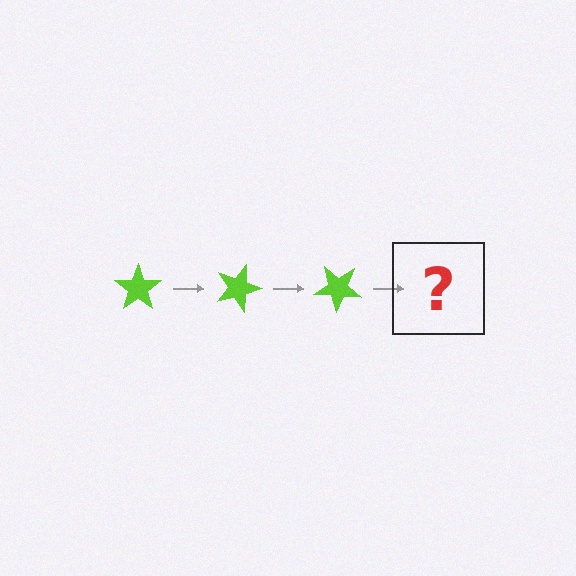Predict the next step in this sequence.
The next step is a lime star rotated 60 degrees.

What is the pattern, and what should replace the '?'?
The pattern is that the star rotates 20 degrees each step. The '?' should be a lime star rotated 60 degrees.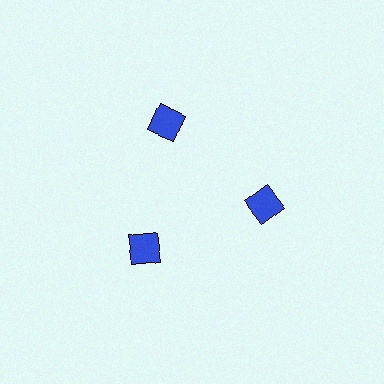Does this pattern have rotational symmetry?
Yes, this pattern has 3-fold rotational symmetry. It looks the same after rotating 120 degrees around the center.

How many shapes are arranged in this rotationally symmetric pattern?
There are 3 shapes, arranged in 3 groups of 1.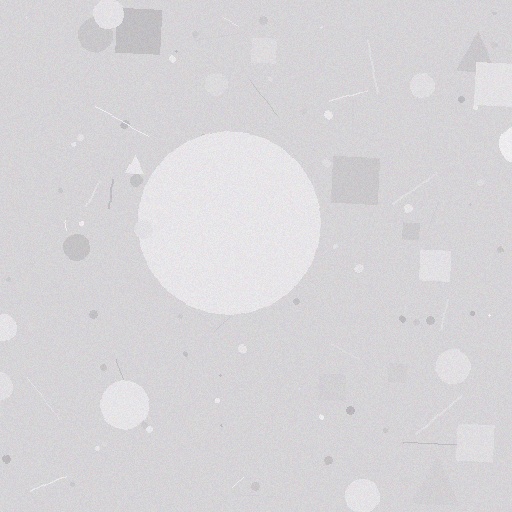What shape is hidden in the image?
A circle is hidden in the image.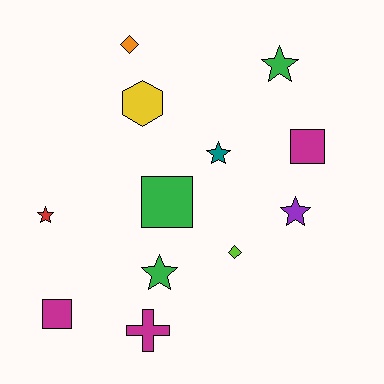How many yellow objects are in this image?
There is 1 yellow object.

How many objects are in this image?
There are 12 objects.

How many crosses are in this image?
There is 1 cross.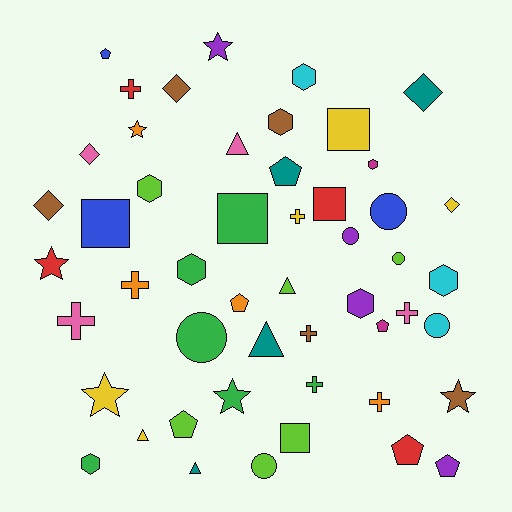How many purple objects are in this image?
There are 4 purple objects.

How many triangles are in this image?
There are 5 triangles.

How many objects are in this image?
There are 50 objects.